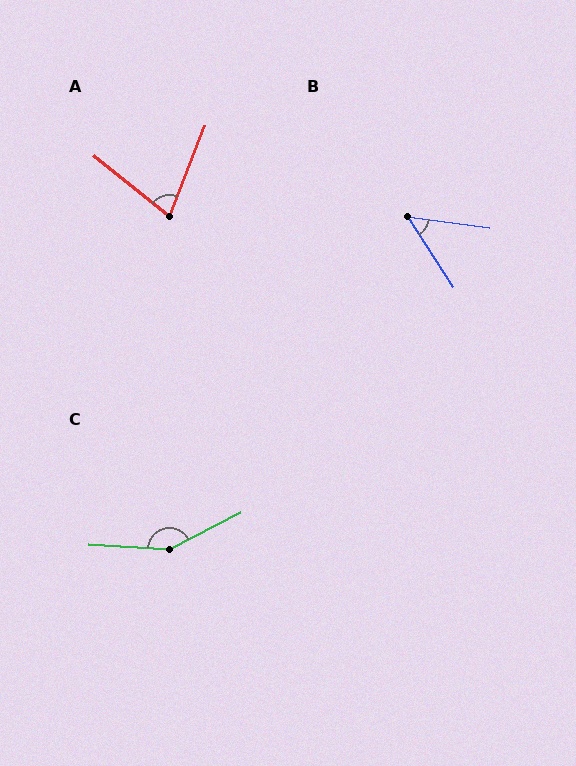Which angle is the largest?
C, at approximately 149 degrees.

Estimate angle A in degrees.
Approximately 72 degrees.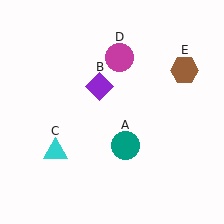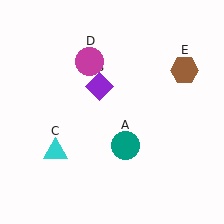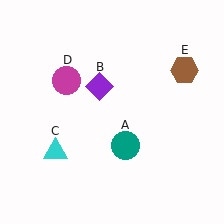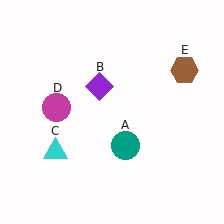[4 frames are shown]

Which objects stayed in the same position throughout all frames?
Teal circle (object A) and purple diamond (object B) and cyan triangle (object C) and brown hexagon (object E) remained stationary.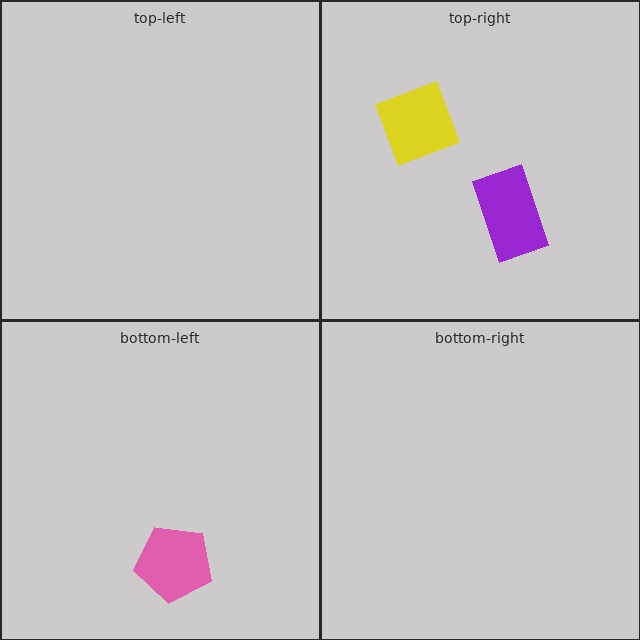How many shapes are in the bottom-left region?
1.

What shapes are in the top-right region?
The purple rectangle, the yellow diamond.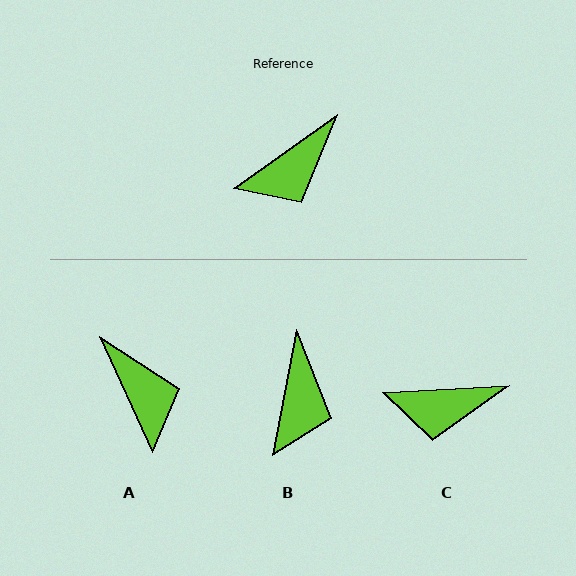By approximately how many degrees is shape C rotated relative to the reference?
Approximately 32 degrees clockwise.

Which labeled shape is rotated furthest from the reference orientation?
A, about 79 degrees away.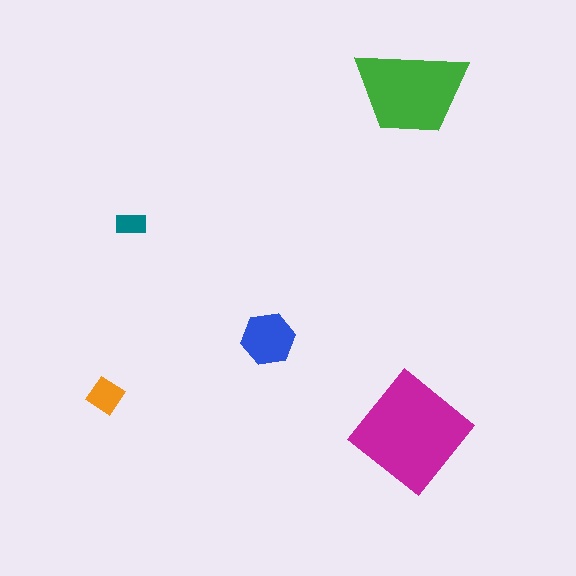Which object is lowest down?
The magenta diamond is bottommost.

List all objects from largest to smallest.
The magenta diamond, the green trapezoid, the blue hexagon, the orange diamond, the teal rectangle.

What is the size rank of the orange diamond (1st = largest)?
4th.